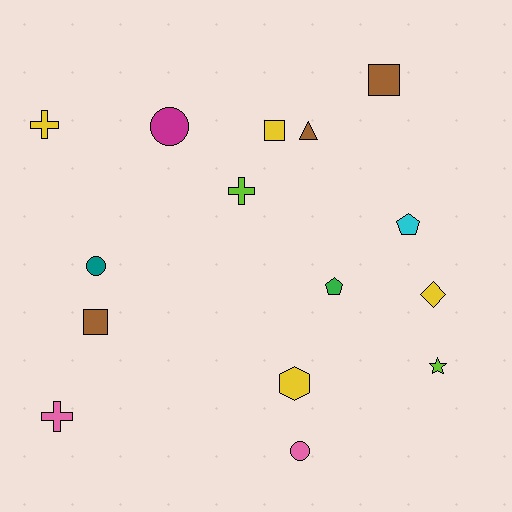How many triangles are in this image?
There is 1 triangle.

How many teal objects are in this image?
There is 1 teal object.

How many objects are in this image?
There are 15 objects.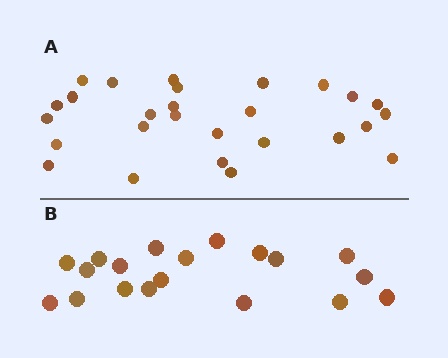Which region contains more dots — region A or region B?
Region A (the top region) has more dots.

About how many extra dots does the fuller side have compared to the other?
Region A has roughly 8 or so more dots than region B.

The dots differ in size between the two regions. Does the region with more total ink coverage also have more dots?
No. Region B has more total ink coverage because its dots are larger, but region A actually contains more individual dots. Total area can be misleading — the number of items is what matters here.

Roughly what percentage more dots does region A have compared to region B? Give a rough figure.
About 40% more.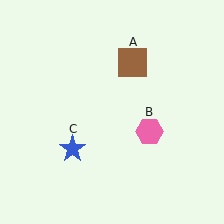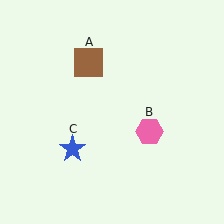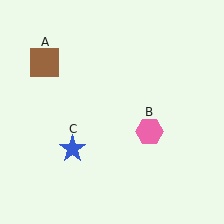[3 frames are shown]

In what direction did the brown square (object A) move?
The brown square (object A) moved left.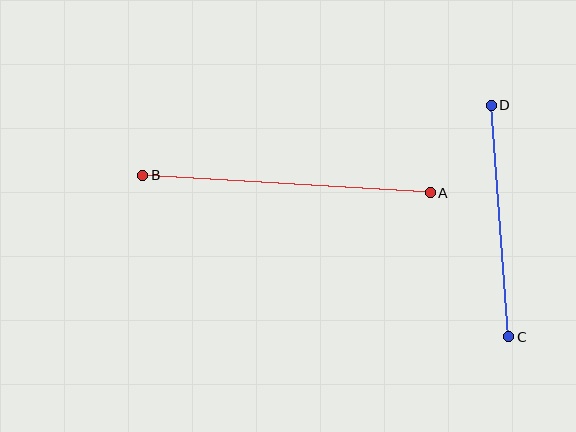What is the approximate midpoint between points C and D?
The midpoint is at approximately (500, 221) pixels.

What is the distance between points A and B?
The distance is approximately 288 pixels.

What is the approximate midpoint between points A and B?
The midpoint is at approximately (287, 184) pixels.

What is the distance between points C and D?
The distance is approximately 232 pixels.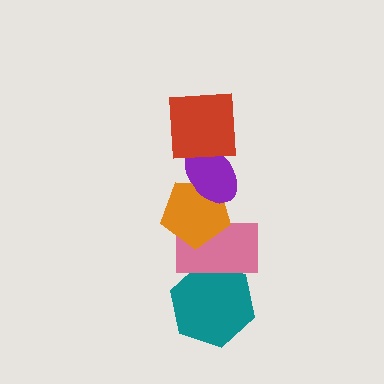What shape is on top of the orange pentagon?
The purple ellipse is on top of the orange pentagon.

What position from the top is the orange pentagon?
The orange pentagon is 3rd from the top.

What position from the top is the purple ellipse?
The purple ellipse is 2nd from the top.